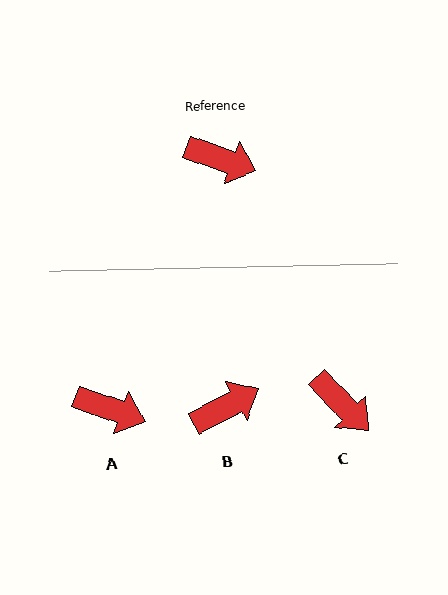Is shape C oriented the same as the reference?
No, it is off by about 27 degrees.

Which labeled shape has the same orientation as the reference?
A.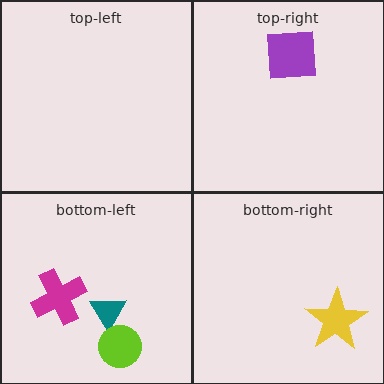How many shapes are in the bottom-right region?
1.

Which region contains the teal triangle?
The bottom-left region.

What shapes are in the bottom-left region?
The teal triangle, the lime circle, the magenta cross.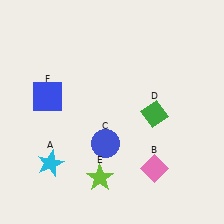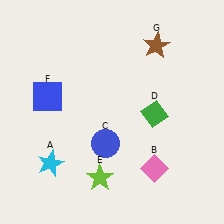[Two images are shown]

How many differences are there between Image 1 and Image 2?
There is 1 difference between the two images.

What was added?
A brown star (G) was added in Image 2.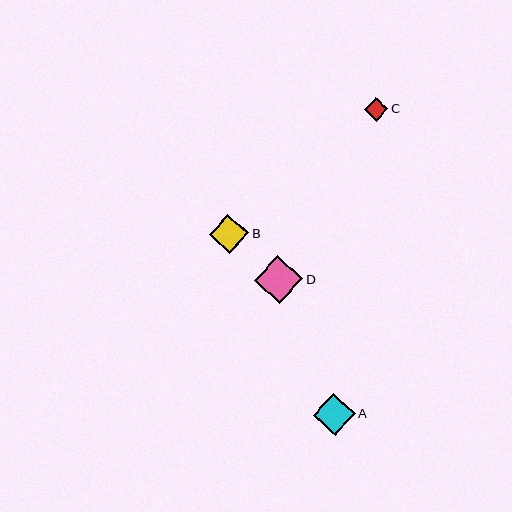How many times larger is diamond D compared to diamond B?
Diamond D is approximately 1.2 times the size of diamond B.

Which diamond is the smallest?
Diamond C is the smallest with a size of approximately 24 pixels.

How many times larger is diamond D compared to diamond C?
Diamond D is approximately 2.0 times the size of diamond C.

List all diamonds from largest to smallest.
From largest to smallest: D, A, B, C.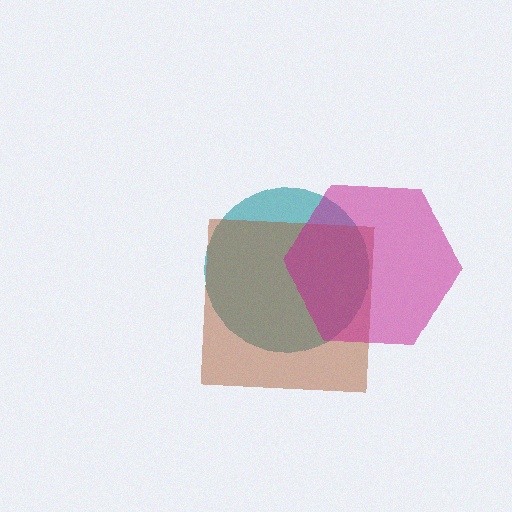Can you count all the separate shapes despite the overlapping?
Yes, there are 3 separate shapes.